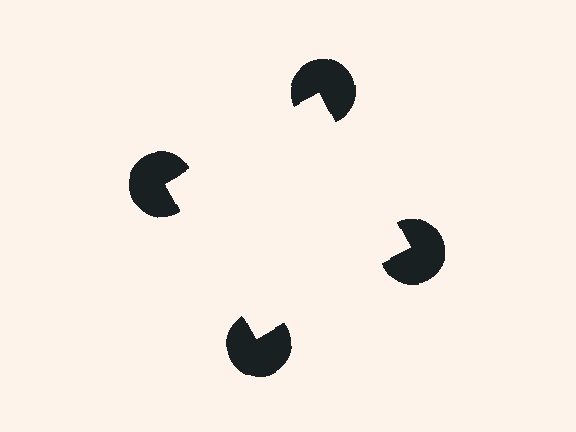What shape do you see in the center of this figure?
An illusory square — its edges are inferred from the aligned wedge cuts in the pac-man discs, not physically drawn.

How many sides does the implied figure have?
4 sides.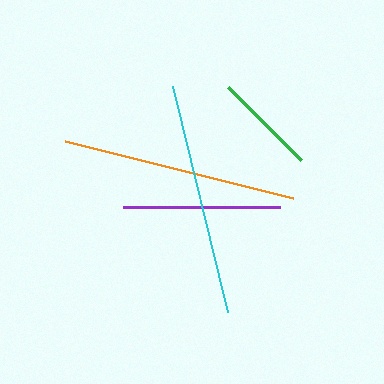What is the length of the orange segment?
The orange segment is approximately 235 pixels long.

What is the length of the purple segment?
The purple segment is approximately 157 pixels long.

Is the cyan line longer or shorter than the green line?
The cyan line is longer than the green line.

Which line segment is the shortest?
The green line is the shortest at approximately 103 pixels.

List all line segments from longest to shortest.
From longest to shortest: orange, cyan, purple, green.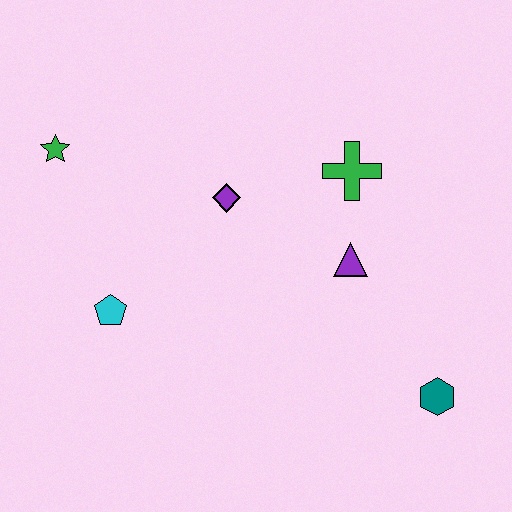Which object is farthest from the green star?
The teal hexagon is farthest from the green star.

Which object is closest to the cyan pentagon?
The purple diamond is closest to the cyan pentagon.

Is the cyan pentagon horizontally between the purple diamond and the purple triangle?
No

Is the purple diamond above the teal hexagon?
Yes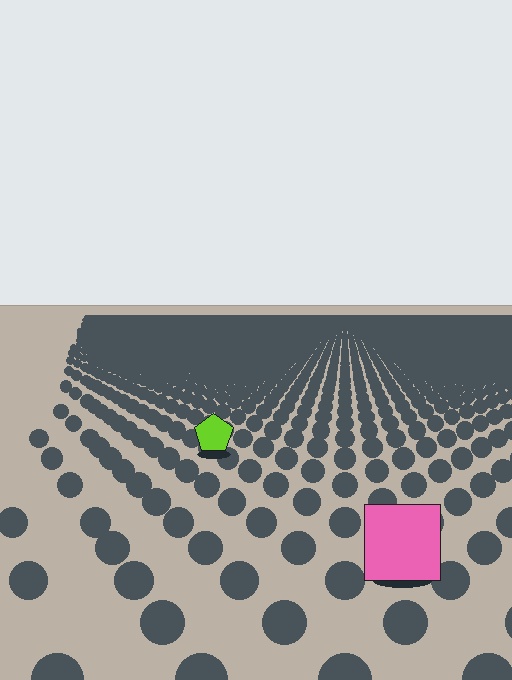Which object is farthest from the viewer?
The lime pentagon is farthest from the viewer. It appears smaller and the ground texture around it is denser.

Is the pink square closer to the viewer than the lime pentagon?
Yes. The pink square is closer — you can tell from the texture gradient: the ground texture is coarser near it.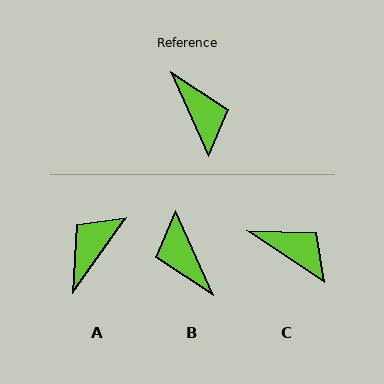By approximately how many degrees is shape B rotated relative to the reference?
Approximately 180 degrees counter-clockwise.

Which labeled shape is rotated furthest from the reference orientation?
B, about 180 degrees away.